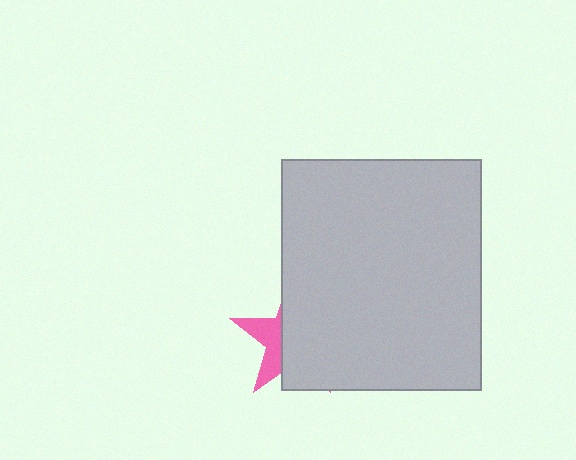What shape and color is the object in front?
The object in front is a light gray rectangle.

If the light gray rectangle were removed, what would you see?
You would see the complete pink star.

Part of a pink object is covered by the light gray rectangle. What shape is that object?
It is a star.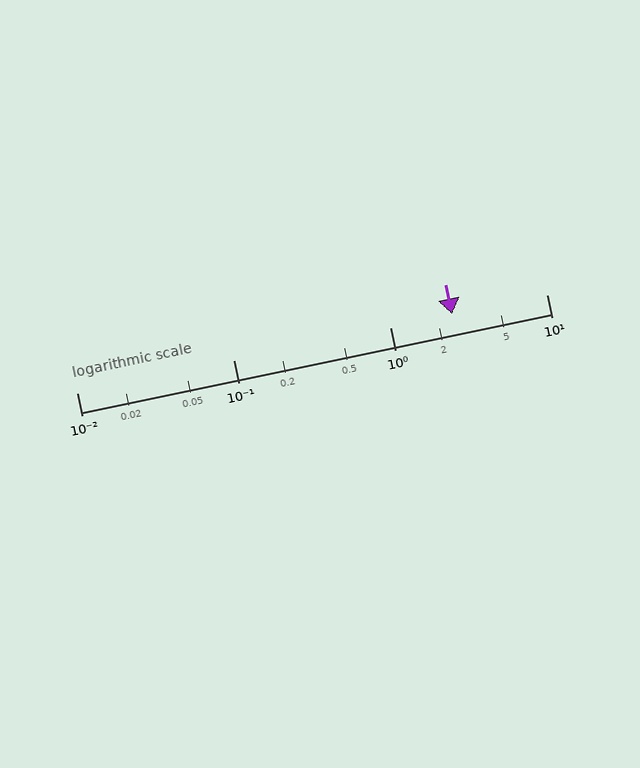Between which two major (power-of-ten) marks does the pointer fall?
The pointer is between 1 and 10.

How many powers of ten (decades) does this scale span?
The scale spans 3 decades, from 0.01 to 10.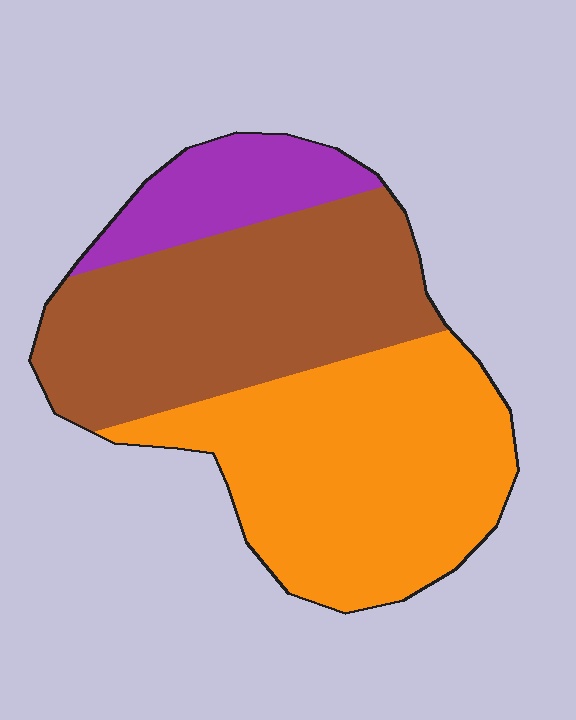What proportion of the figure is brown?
Brown covers around 40% of the figure.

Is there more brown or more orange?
Orange.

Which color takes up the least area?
Purple, at roughly 15%.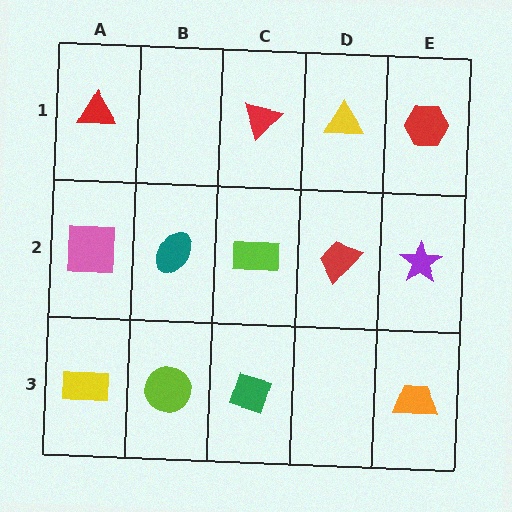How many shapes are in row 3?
4 shapes.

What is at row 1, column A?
A red triangle.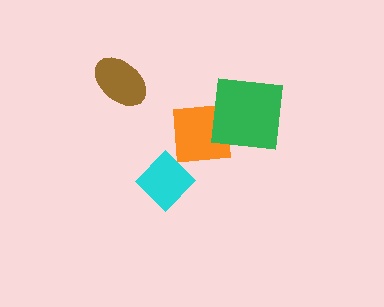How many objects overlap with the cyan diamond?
0 objects overlap with the cyan diamond.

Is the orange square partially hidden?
Yes, it is partially covered by another shape.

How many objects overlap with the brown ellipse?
0 objects overlap with the brown ellipse.